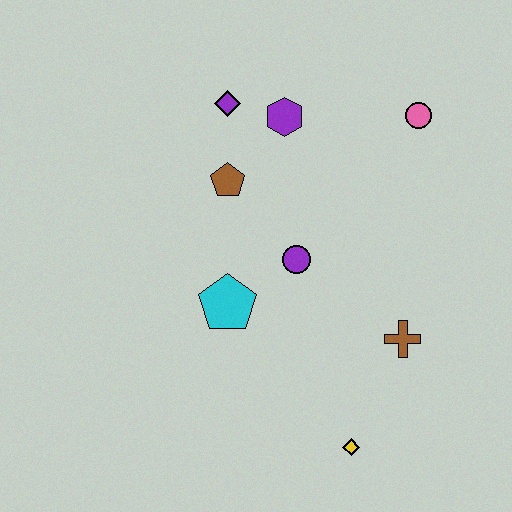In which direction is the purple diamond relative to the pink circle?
The purple diamond is to the left of the pink circle.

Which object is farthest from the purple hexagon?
The yellow diamond is farthest from the purple hexagon.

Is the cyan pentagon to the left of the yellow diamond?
Yes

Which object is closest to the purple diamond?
The purple hexagon is closest to the purple diamond.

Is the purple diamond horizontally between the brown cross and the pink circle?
No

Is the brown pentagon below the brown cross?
No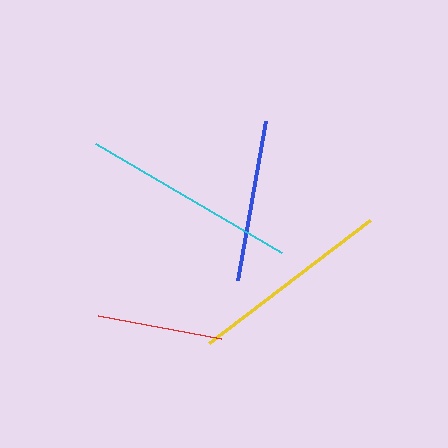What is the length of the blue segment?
The blue segment is approximately 161 pixels long.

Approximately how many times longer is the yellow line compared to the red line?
The yellow line is approximately 1.6 times the length of the red line.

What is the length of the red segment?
The red segment is approximately 125 pixels long.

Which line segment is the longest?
The cyan line is the longest at approximately 216 pixels.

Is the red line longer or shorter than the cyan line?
The cyan line is longer than the red line.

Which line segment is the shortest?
The red line is the shortest at approximately 125 pixels.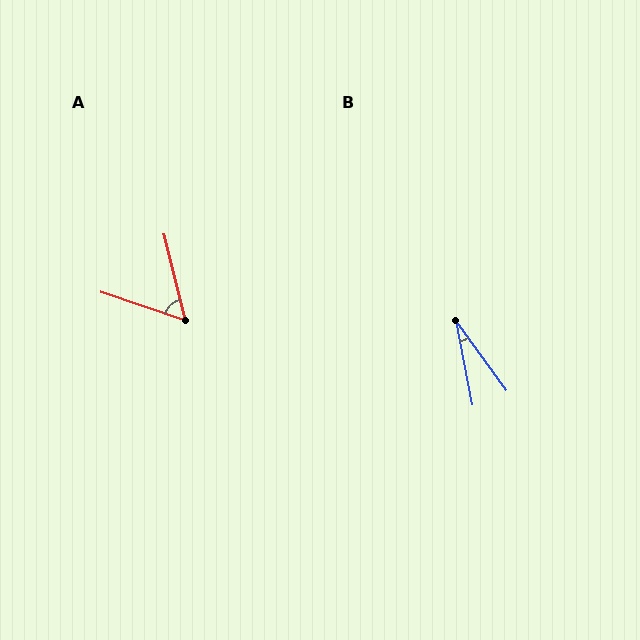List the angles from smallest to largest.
B (25°), A (57°).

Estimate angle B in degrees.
Approximately 25 degrees.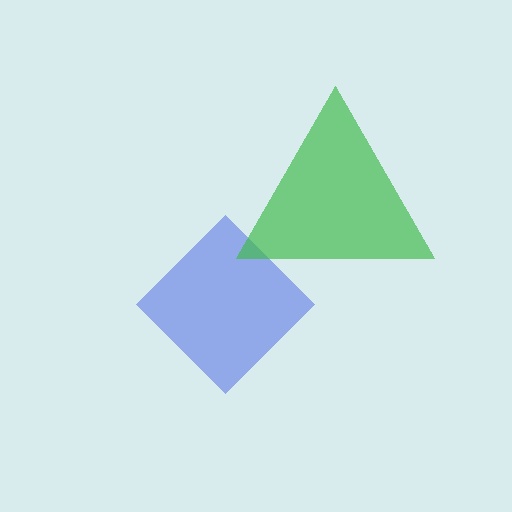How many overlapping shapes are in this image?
There are 2 overlapping shapes in the image.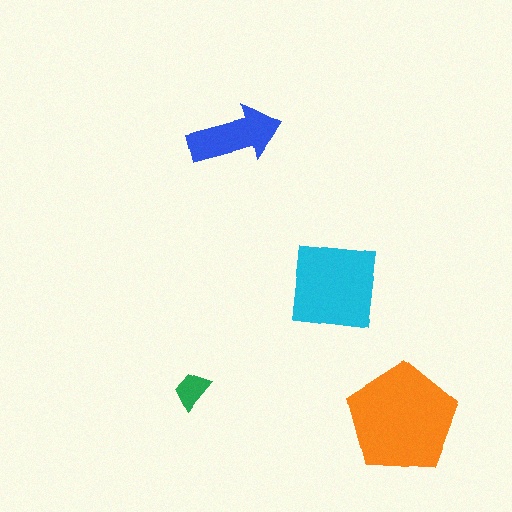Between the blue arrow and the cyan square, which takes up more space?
The cyan square.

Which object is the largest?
The orange pentagon.